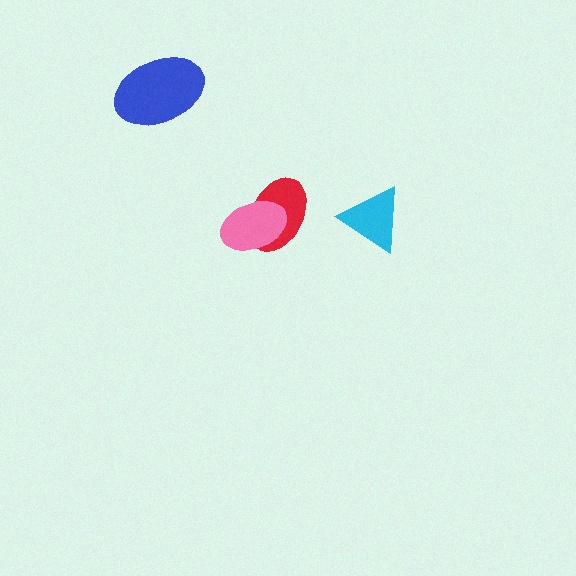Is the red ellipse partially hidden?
Yes, it is partially covered by another shape.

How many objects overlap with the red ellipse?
1 object overlaps with the red ellipse.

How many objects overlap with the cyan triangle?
0 objects overlap with the cyan triangle.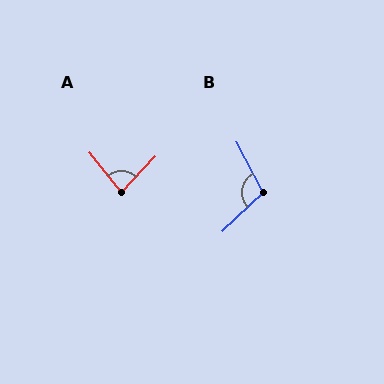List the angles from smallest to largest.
A (83°), B (106°).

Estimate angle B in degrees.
Approximately 106 degrees.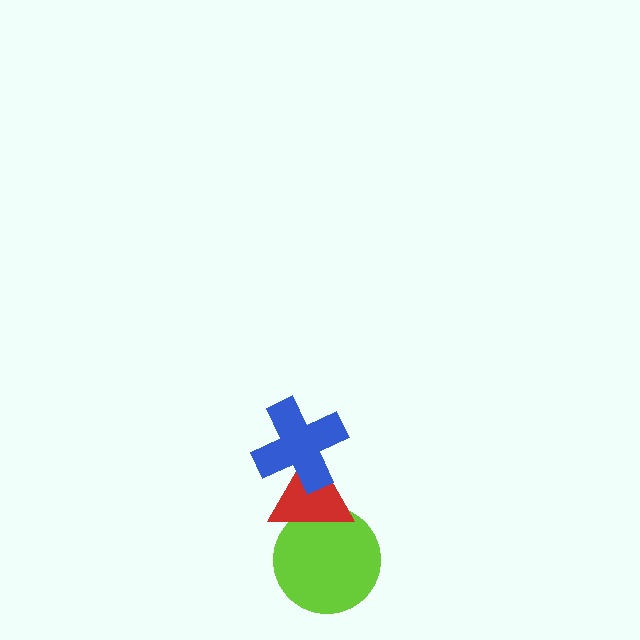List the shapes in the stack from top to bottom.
From top to bottom: the blue cross, the red triangle, the lime circle.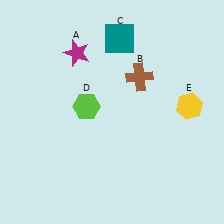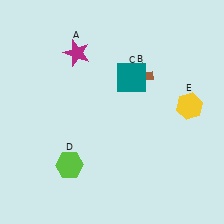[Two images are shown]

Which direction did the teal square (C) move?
The teal square (C) moved down.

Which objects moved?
The objects that moved are: the teal square (C), the lime hexagon (D).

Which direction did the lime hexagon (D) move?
The lime hexagon (D) moved down.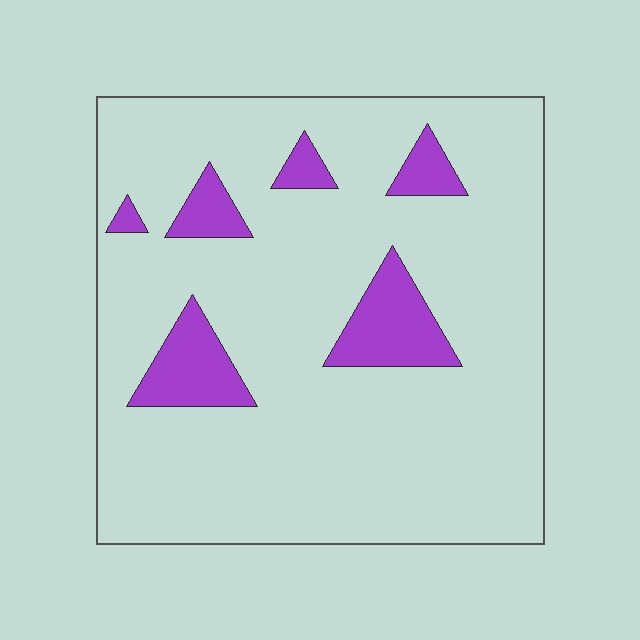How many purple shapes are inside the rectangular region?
6.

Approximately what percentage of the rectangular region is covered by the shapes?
Approximately 15%.